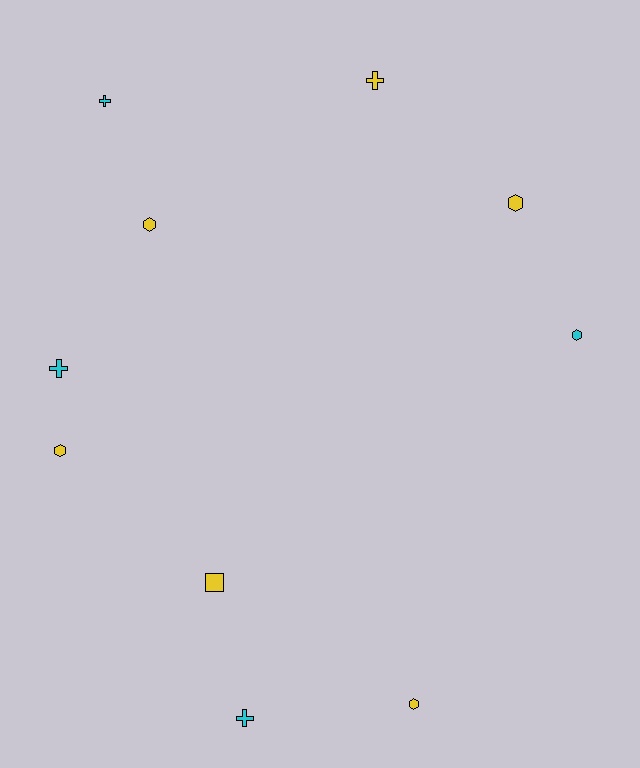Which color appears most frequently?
Yellow, with 6 objects.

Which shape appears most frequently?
Hexagon, with 5 objects.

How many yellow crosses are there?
There is 1 yellow cross.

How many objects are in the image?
There are 10 objects.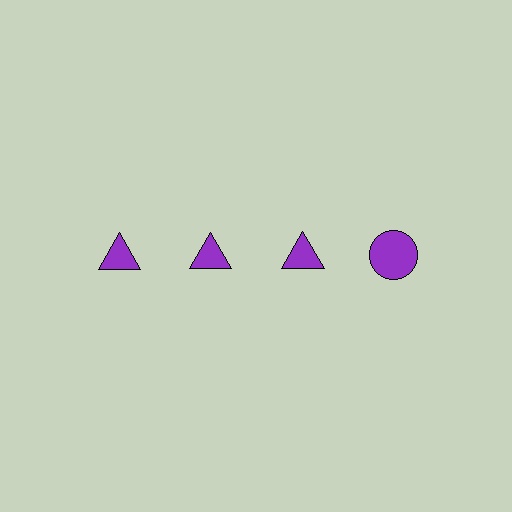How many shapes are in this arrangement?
There are 4 shapes arranged in a grid pattern.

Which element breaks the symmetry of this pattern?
The purple circle in the top row, second from right column breaks the symmetry. All other shapes are purple triangles.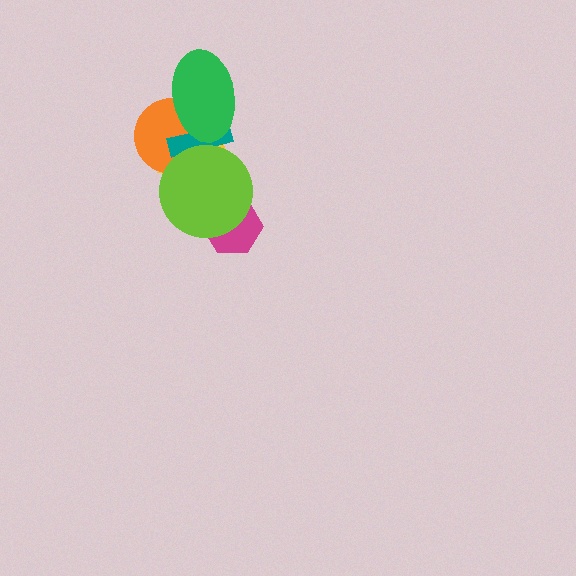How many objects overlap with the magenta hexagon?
1 object overlaps with the magenta hexagon.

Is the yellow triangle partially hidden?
Yes, it is partially covered by another shape.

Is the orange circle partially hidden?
Yes, it is partially covered by another shape.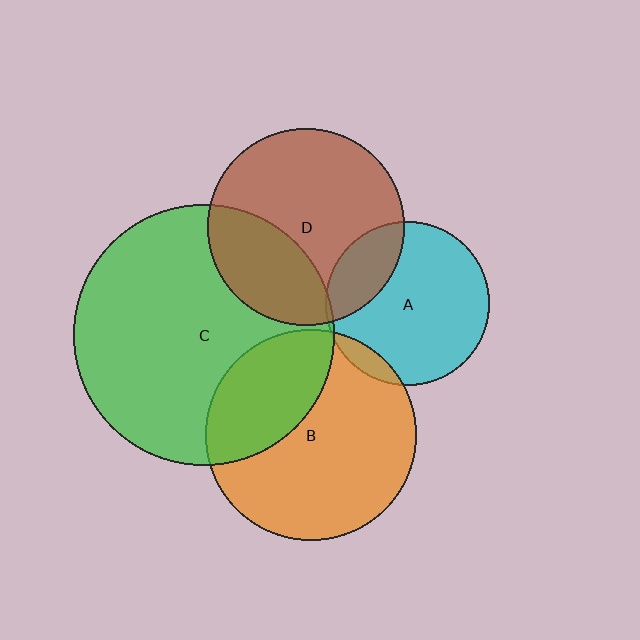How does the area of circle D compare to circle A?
Approximately 1.4 times.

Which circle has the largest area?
Circle C (green).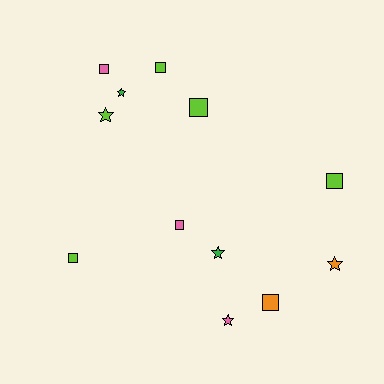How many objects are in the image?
There are 12 objects.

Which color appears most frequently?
Lime, with 5 objects.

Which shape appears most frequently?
Square, with 7 objects.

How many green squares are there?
There are no green squares.